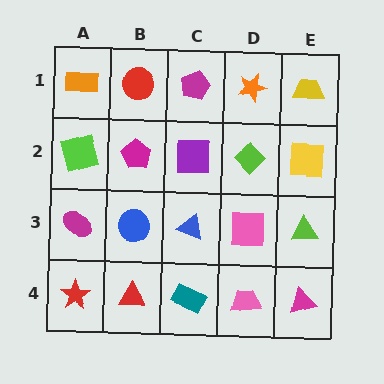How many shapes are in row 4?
5 shapes.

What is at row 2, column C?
A purple square.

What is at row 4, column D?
A pink trapezoid.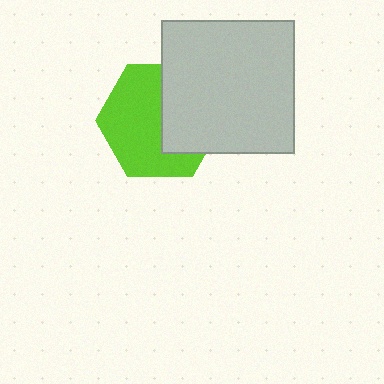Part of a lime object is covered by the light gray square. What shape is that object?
It is a hexagon.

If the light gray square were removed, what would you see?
You would see the complete lime hexagon.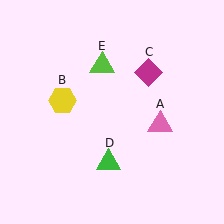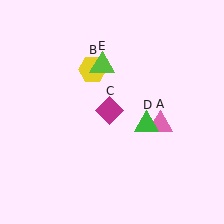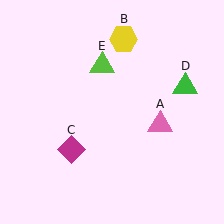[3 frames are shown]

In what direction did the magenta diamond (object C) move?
The magenta diamond (object C) moved down and to the left.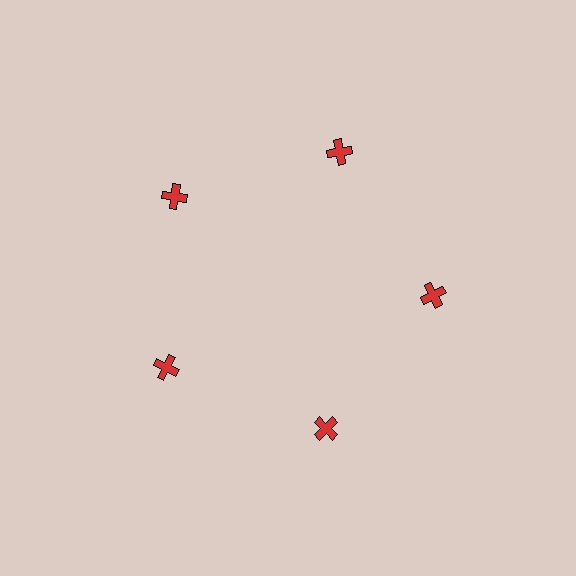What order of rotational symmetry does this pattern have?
This pattern has 5-fold rotational symmetry.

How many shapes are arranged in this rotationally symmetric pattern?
There are 5 shapes, arranged in 5 groups of 1.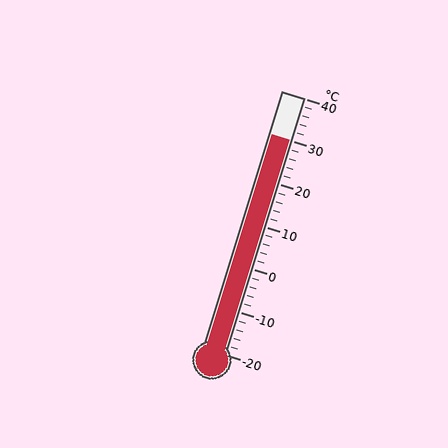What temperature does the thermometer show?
The thermometer shows approximately 30°C.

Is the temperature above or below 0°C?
The temperature is above 0°C.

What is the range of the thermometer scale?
The thermometer scale ranges from -20°C to 40°C.